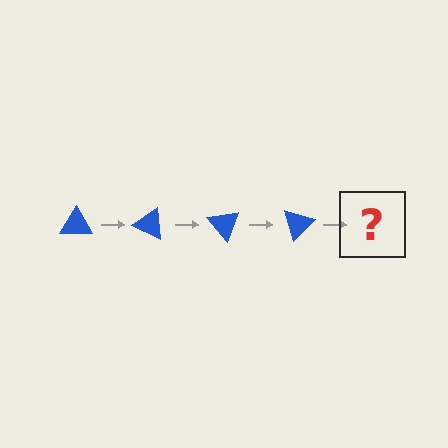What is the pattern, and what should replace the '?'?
The pattern is that the triangle rotates 25 degrees each step. The '?' should be a blue triangle rotated 100 degrees.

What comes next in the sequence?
The next element should be a blue triangle rotated 100 degrees.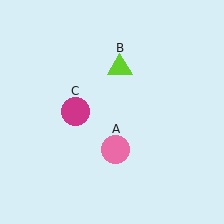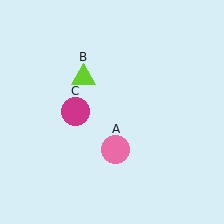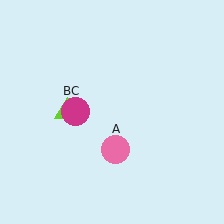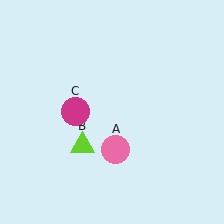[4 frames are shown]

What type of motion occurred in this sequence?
The lime triangle (object B) rotated counterclockwise around the center of the scene.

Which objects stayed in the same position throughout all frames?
Pink circle (object A) and magenta circle (object C) remained stationary.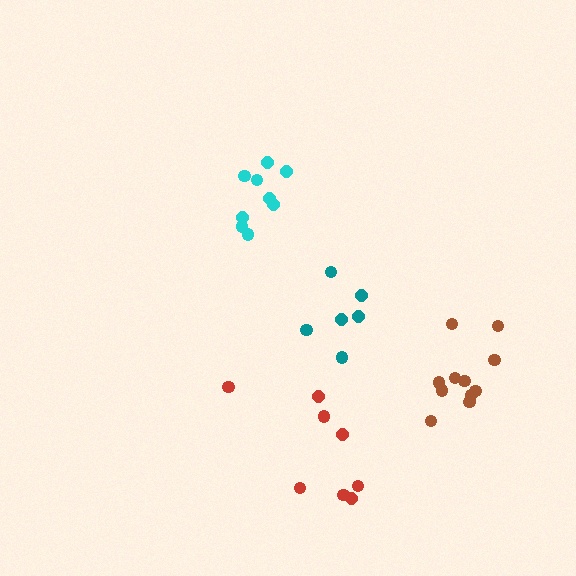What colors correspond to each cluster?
The clusters are colored: brown, teal, cyan, red.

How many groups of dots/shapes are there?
There are 4 groups.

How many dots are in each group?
Group 1: 11 dots, Group 2: 6 dots, Group 3: 9 dots, Group 4: 8 dots (34 total).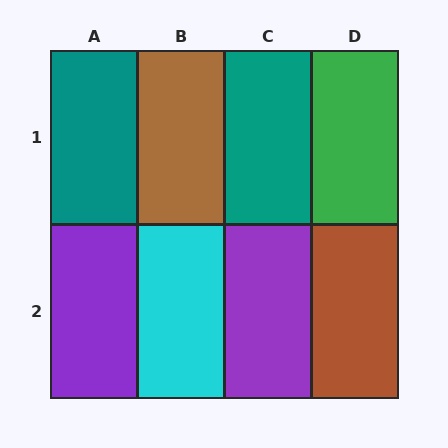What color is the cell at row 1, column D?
Green.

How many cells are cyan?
1 cell is cyan.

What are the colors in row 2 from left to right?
Purple, cyan, purple, brown.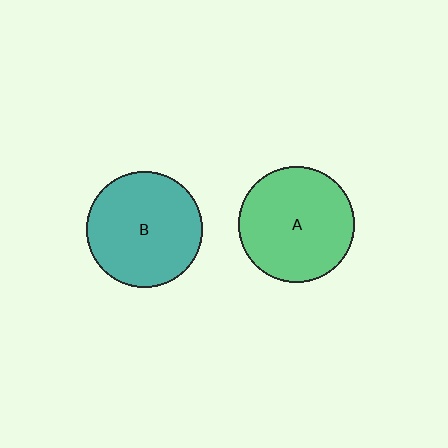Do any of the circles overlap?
No, none of the circles overlap.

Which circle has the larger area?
Circle B (teal).